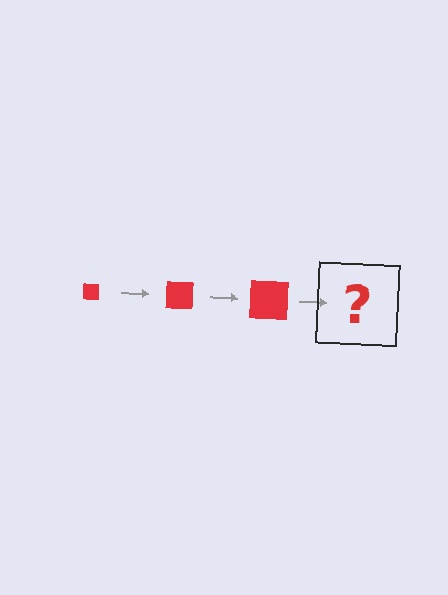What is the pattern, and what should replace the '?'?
The pattern is that the square gets progressively larger each step. The '?' should be a red square, larger than the previous one.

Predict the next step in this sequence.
The next step is a red square, larger than the previous one.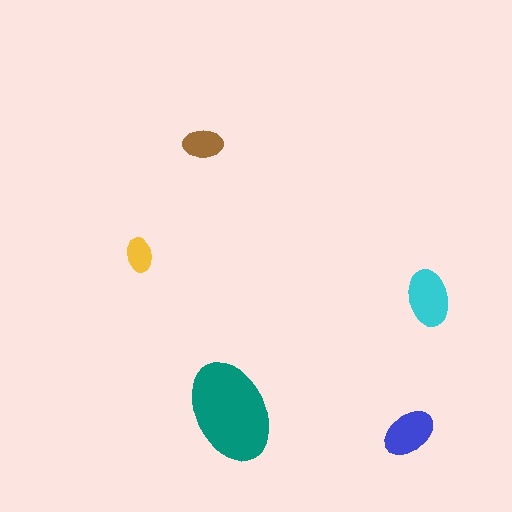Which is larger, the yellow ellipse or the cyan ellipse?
The cyan one.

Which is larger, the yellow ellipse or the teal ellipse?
The teal one.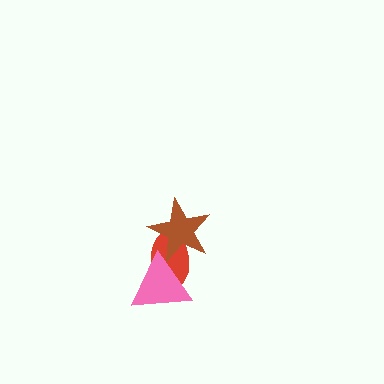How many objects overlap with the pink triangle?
2 objects overlap with the pink triangle.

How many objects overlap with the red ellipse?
2 objects overlap with the red ellipse.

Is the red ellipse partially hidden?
Yes, it is partially covered by another shape.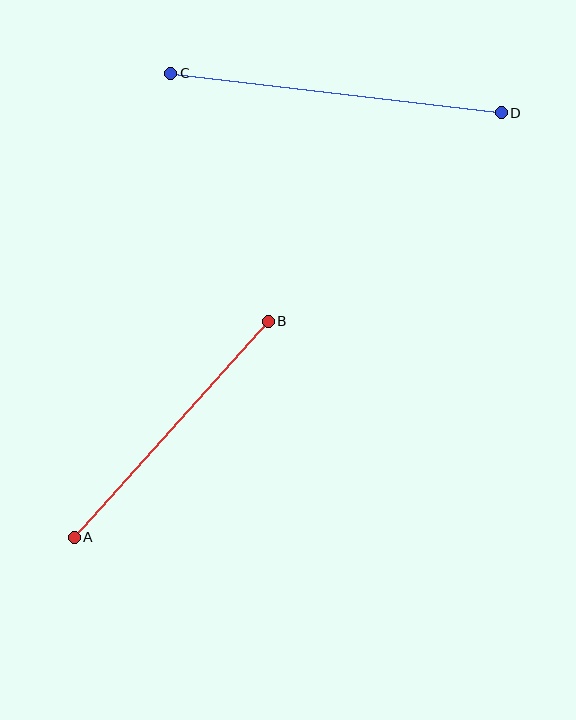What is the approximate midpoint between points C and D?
The midpoint is at approximately (336, 93) pixels.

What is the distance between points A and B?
The distance is approximately 290 pixels.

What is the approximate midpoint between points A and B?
The midpoint is at approximately (171, 429) pixels.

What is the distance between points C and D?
The distance is approximately 333 pixels.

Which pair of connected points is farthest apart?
Points C and D are farthest apart.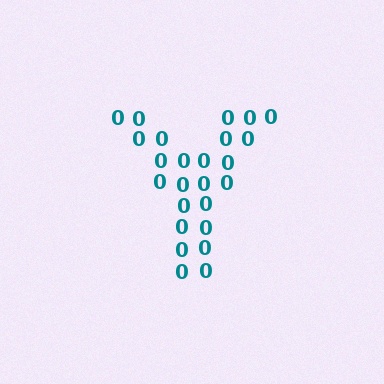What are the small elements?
The small elements are digit 0's.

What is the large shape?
The large shape is the letter Y.